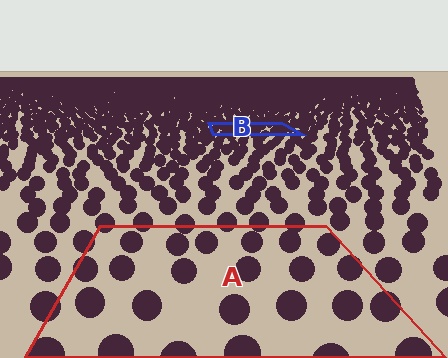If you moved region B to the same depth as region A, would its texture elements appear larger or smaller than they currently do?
They would appear larger. At a closer depth, the same texture elements are projected at a bigger on-screen size.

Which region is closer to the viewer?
Region A is closer. The texture elements there are larger and more spread out.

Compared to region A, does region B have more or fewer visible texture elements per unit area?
Region B has more texture elements per unit area — they are packed more densely because it is farther away.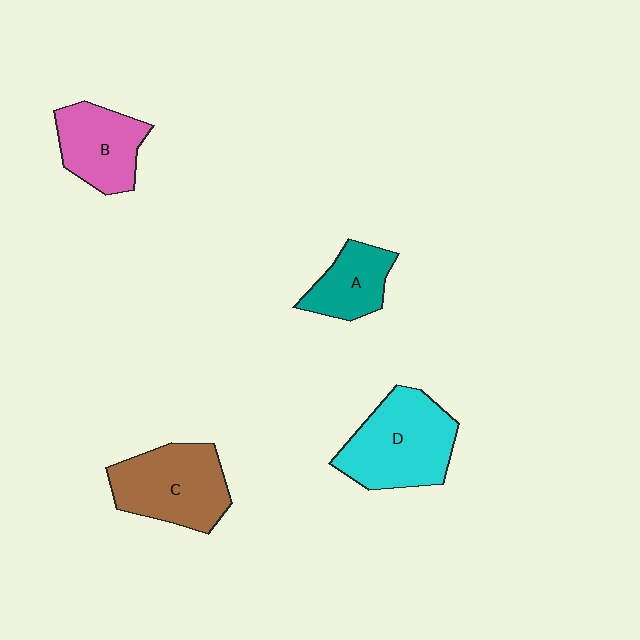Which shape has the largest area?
Shape D (cyan).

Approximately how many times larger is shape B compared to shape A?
Approximately 1.3 times.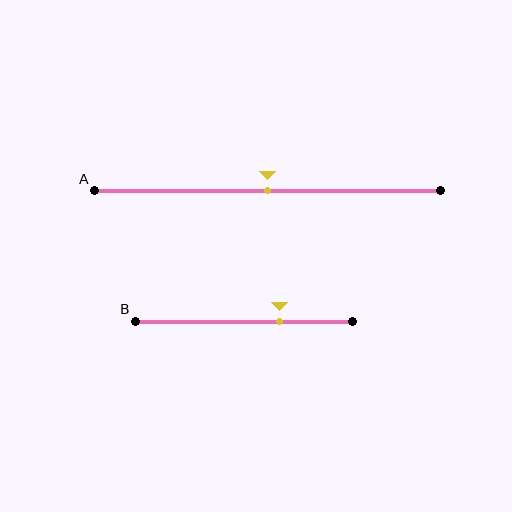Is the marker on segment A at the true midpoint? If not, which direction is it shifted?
Yes, the marker on segment A is at the true midpoint.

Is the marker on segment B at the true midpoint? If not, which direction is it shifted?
No, the marker on segment B is shifted to the right by about 16% of the segment length.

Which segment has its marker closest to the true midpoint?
Segment A has its marker closest to the true midpoint.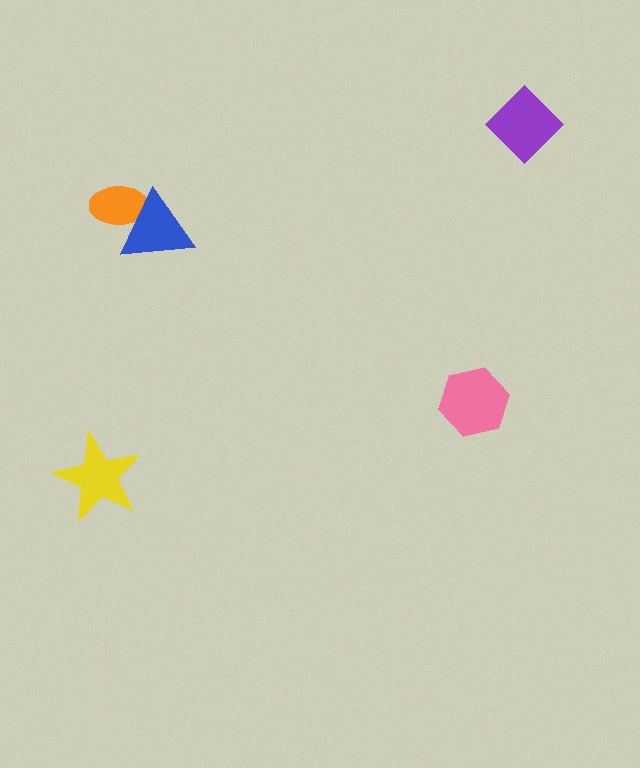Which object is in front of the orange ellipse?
The blue triangle is in front of the orange ellipse.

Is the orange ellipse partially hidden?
Yes, it is partially covered by another shape.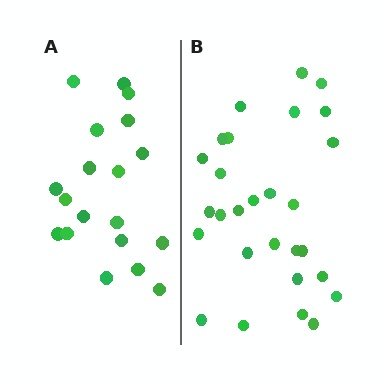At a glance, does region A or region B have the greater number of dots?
Region B (the right region) has more dots.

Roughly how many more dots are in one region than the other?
Region B has roughly 8 or so more dots than region A.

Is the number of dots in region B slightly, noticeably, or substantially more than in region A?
Region B has substantially more. The ratio is roughly 1.5 to 1.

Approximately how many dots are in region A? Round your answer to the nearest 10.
About 20 dots. (The exact count is 19, which rounds to 20.)